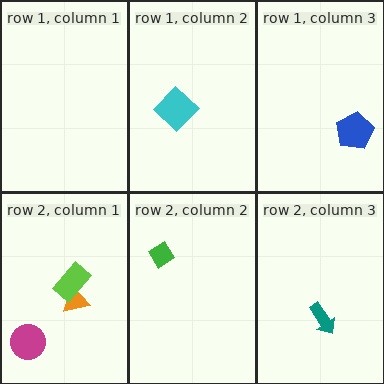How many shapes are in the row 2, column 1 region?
3.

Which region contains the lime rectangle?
The row 2, column 1 region.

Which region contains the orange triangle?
The row 2, column 1 region.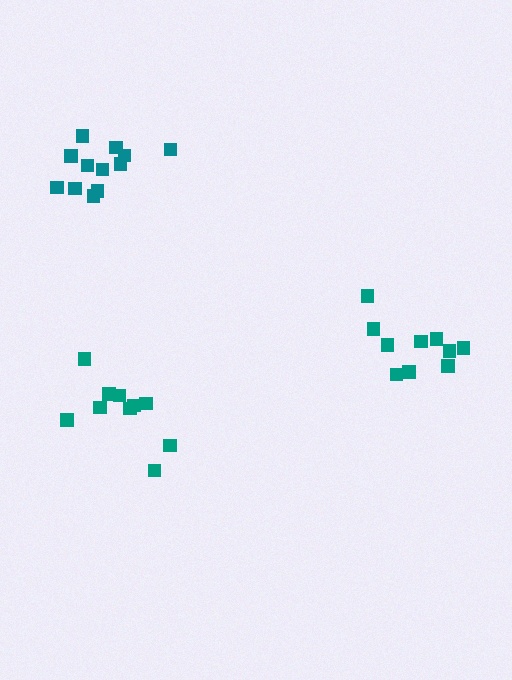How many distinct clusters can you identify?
There are 3 distinct clusters.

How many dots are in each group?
Group 1: 10 dots, Group 2: 10 dots, Group 3: 12 dots (32 total).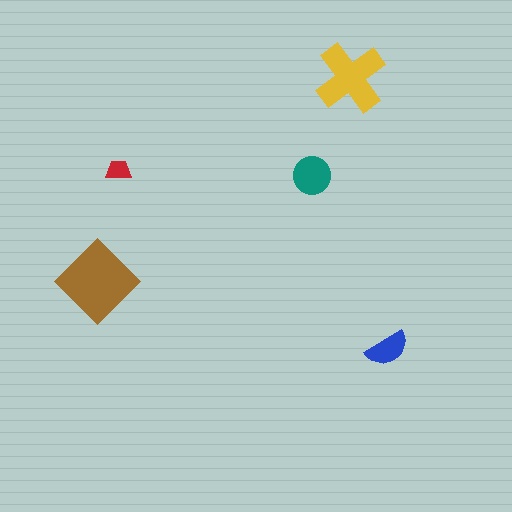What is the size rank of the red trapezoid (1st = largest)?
5th.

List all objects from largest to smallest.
The brown diamond, the yellow cross, the teal circle, the blue semicircle, the red trapezoid.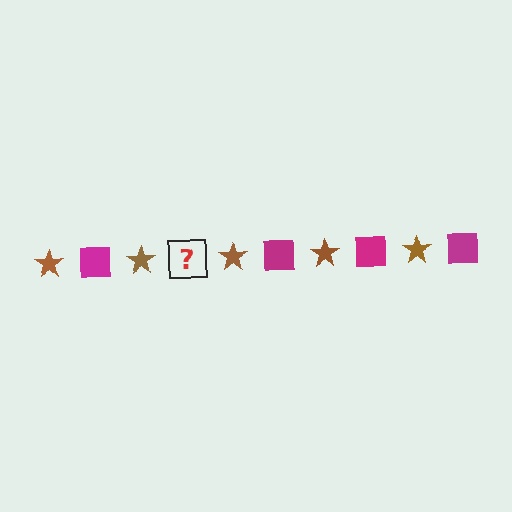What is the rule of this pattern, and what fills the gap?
The rule is that the pattern alternates between brown star and magenta square. The gap should be filled with a magenta square.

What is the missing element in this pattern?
The missing element is a magenta square.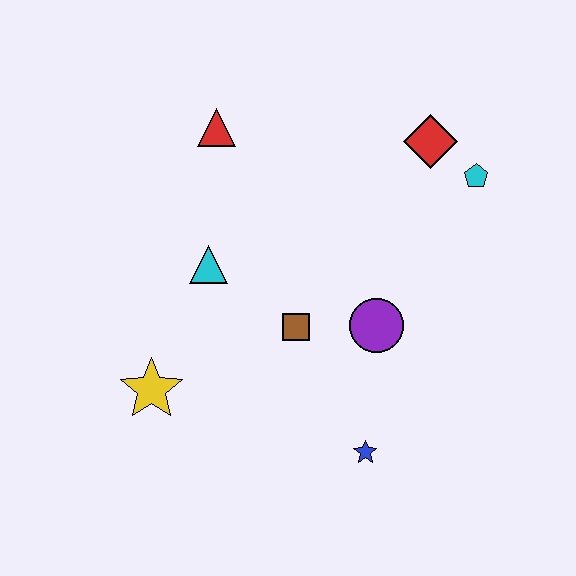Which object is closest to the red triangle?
The cyan triangle is closest to the red triangle.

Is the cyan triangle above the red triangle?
No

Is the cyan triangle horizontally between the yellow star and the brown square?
Yes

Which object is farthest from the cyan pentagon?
The yellow star is farthest from the cyan pentagon.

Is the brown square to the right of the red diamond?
No